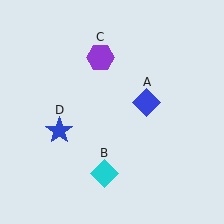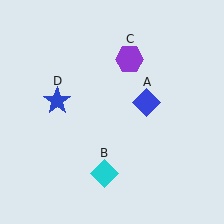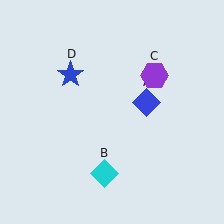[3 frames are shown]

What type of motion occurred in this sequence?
The purple hexagon (object C), blue star (object D) rotated clockwise around the center of the scene.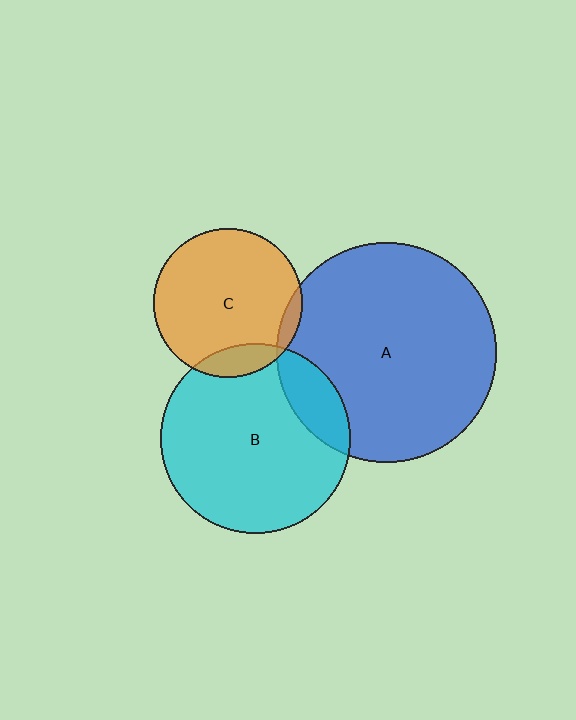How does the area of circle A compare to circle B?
Approximately 1.3 times.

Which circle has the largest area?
Circle A (blue).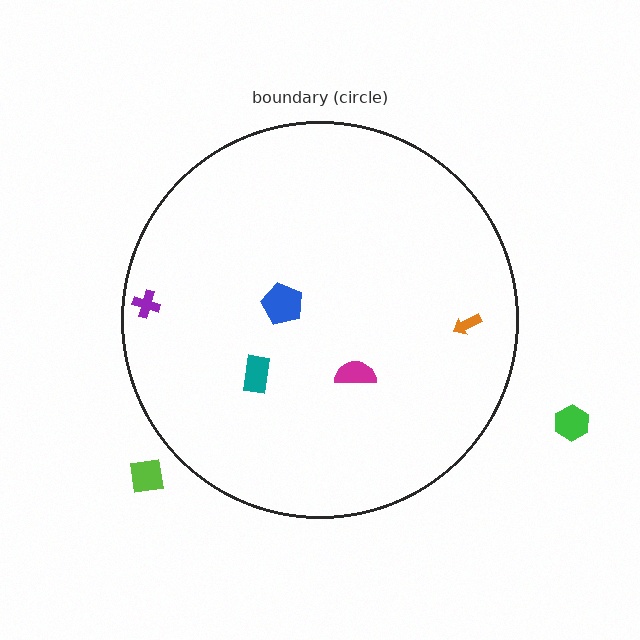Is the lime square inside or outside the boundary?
Outside.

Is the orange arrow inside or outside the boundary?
Inside.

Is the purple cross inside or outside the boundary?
Inside.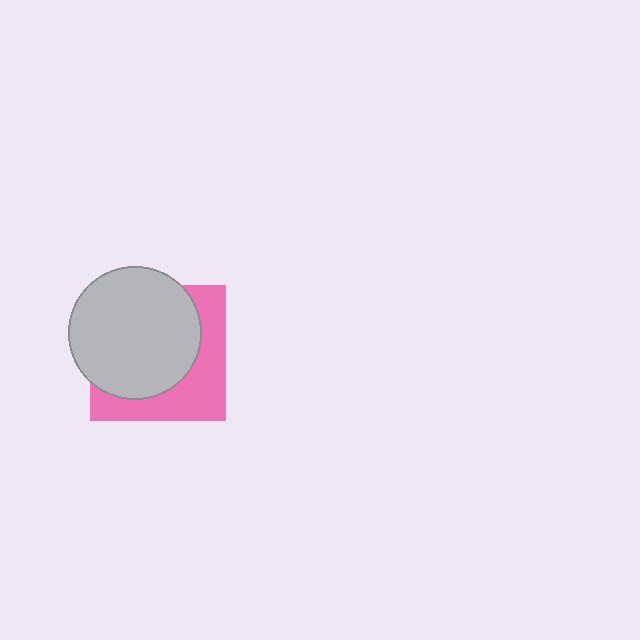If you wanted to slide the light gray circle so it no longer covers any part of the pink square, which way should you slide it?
Slide it toward the upper-left — that is the most direct way to separate the two shapes.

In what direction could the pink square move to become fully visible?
The pink square could move toward the lower-right. That would shift it out from behind the light gray circle entirely.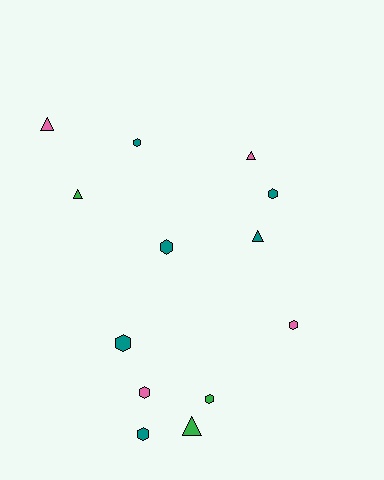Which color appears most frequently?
Teal, with 6 objects.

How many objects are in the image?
There are 13 objects.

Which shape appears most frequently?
Hexagon, with 8 objects.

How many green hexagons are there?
There is 1 green hexagon.